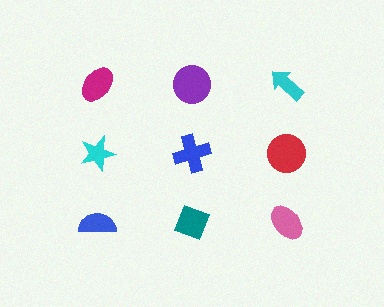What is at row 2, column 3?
A red circle.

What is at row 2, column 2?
A blue cross.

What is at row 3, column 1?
A blue semicircle.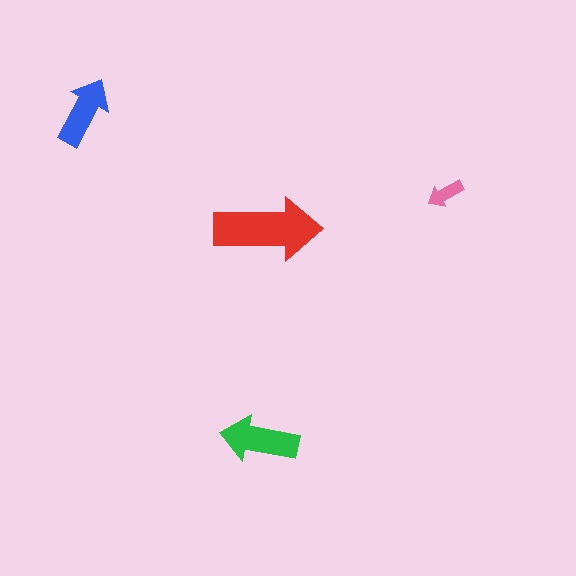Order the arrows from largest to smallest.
the red one, the green one, the blue one, the pink one.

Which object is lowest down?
The green arrow is bottommost.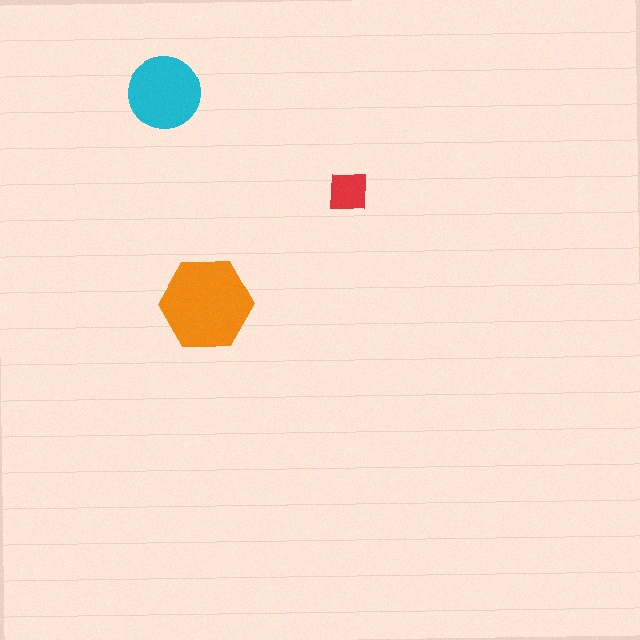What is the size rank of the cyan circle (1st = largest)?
2nd.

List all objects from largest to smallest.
The orange hexagon, the cyan circle, the red square.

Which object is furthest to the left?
The cyan circle is leftmost.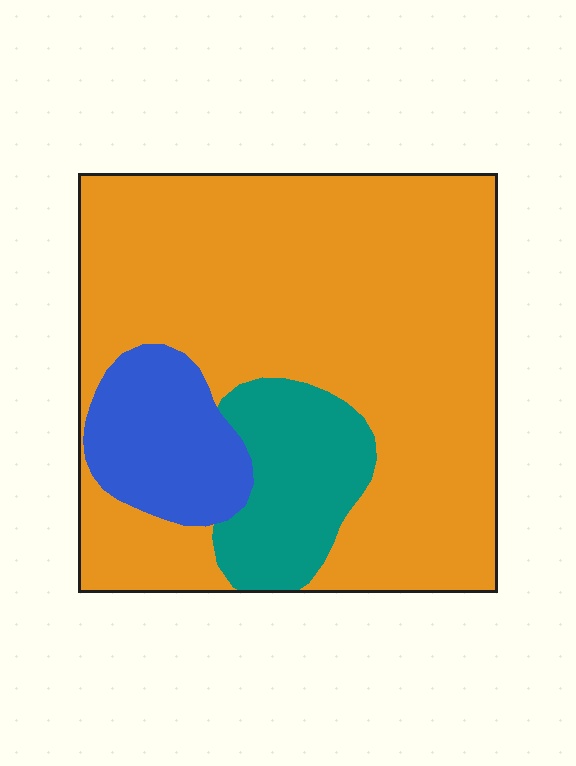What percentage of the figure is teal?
Teal covers 14% of the figure.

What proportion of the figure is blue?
Blue covers about 15% of the figure.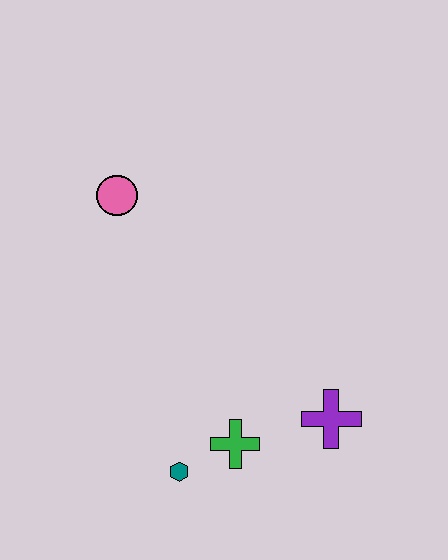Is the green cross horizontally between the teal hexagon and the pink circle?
No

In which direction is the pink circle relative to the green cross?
The pink circle is above the green cross.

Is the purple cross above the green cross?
Yes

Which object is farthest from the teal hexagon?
The pink circle is farthest from the teal hexagon.